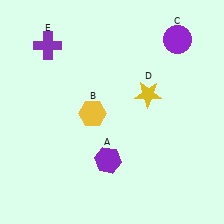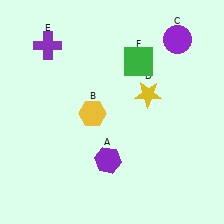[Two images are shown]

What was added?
A green square (F) was added in Image 2.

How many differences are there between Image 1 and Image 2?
There is 1 difference between the two images.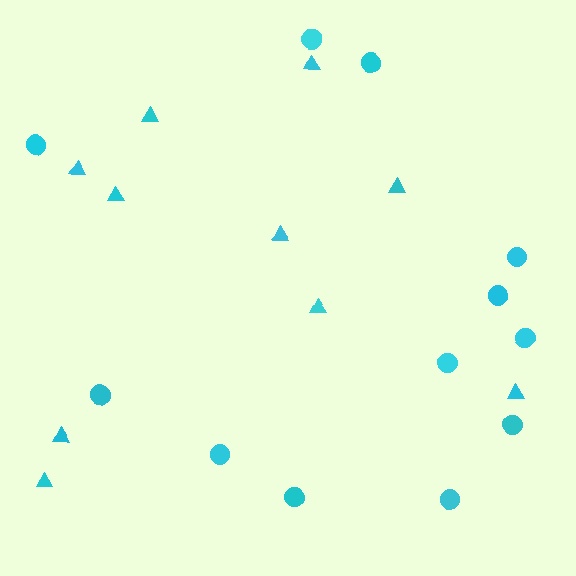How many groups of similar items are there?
There are 2 groups: one group of circles (12) and one group of triangles (10).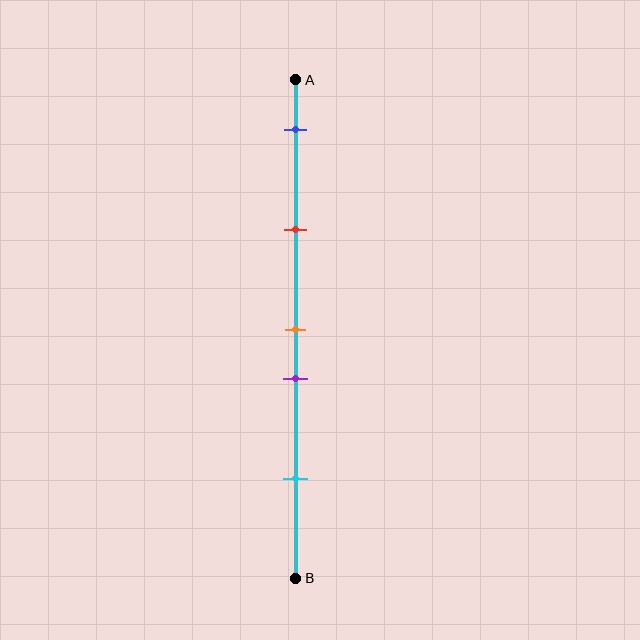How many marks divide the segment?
There are 5 marks dividing the segment.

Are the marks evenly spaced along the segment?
No, the marks are not evenly spaced.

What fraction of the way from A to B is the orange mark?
The orange mark is approximately 50% (0.5) of the way from A to B.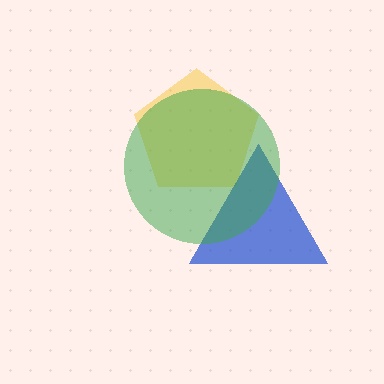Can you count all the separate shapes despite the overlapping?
Yes, there are 3 separate shapes.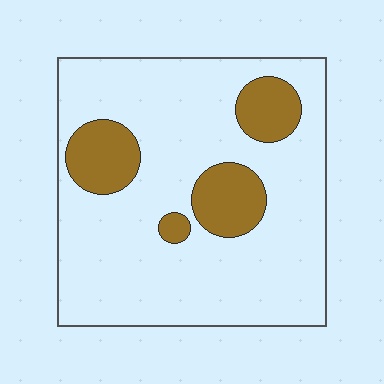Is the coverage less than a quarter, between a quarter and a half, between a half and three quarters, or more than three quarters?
Less than a quarter.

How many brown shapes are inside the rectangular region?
4.